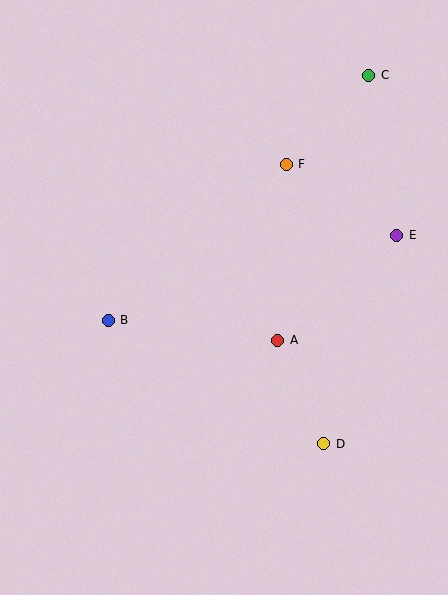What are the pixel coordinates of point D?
Point D is at (324, 444).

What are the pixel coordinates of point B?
Point B is at (108, 320).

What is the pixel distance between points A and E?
The distance between A and E is 158 pixels.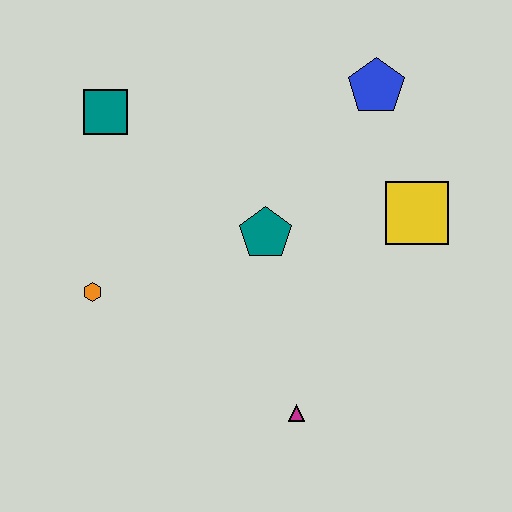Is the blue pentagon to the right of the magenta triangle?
Yes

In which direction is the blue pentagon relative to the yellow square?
The blue pentagon is above the yellow square.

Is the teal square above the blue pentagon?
No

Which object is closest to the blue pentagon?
The yellow square is closest to the blue pentagon.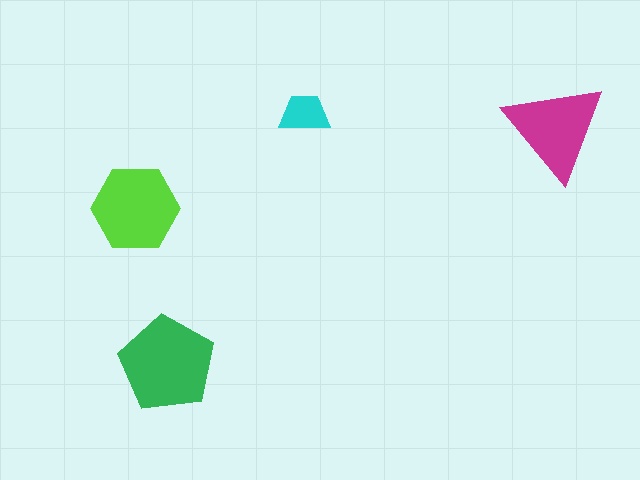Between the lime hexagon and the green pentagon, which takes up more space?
The green pentagon.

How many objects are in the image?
There are 4 objects in the image.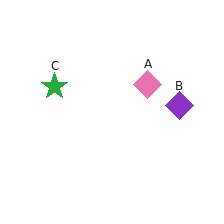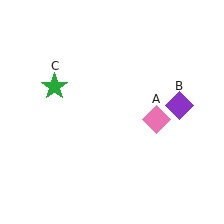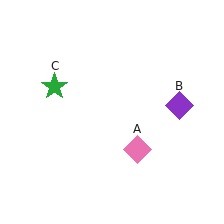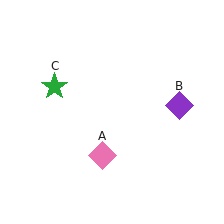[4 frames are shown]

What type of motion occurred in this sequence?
The pink diamond (object A) rotated clockwise around the center of the scene.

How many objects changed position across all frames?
1 object changed position: pink diamond (object A).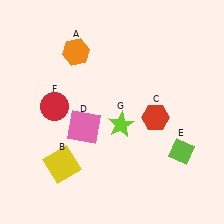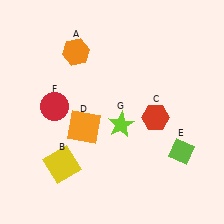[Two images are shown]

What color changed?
The square (D) changed from pink in Image 1 to orange in Image 2.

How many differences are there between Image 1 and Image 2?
There is 1 difference between the two images.